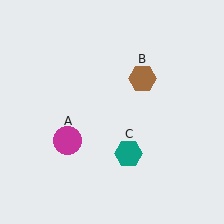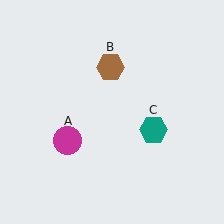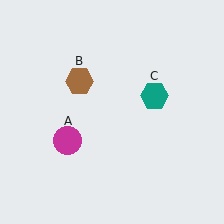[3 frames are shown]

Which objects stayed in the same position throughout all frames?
Magenta circle (object A) remained stationary.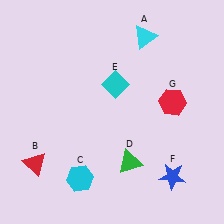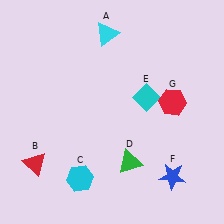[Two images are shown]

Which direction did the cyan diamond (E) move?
The cyan diamond (E) moved right.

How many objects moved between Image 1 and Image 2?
2 objects moved between the two images.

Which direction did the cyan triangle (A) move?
The cyan triangle (A) moved left.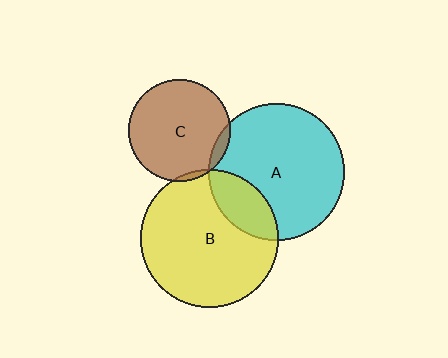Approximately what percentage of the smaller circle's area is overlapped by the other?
Approximately 5%.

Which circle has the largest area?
Circle B (yellow).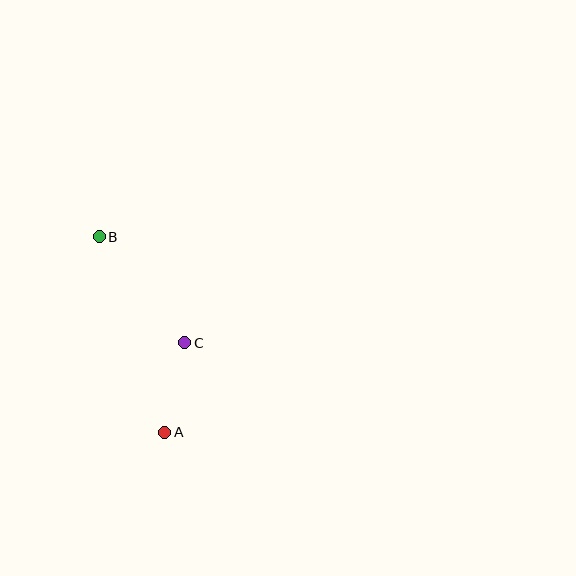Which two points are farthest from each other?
Points A and B are farthest from each other.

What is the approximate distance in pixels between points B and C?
The distance between B and C is approximately 136 pixels.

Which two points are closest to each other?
Points A and C are closest to each other.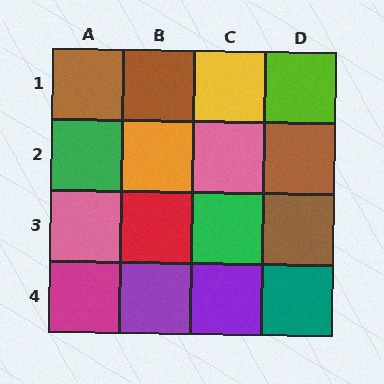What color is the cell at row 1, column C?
Yellow.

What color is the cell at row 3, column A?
Pink.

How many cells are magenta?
1 cell is magenta.